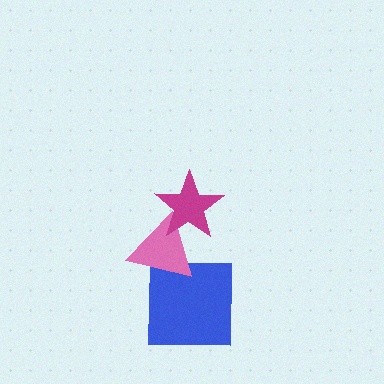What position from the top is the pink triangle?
The pink triangle is 2nd from the top.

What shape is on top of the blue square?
The pink triangle is on top of the blue square.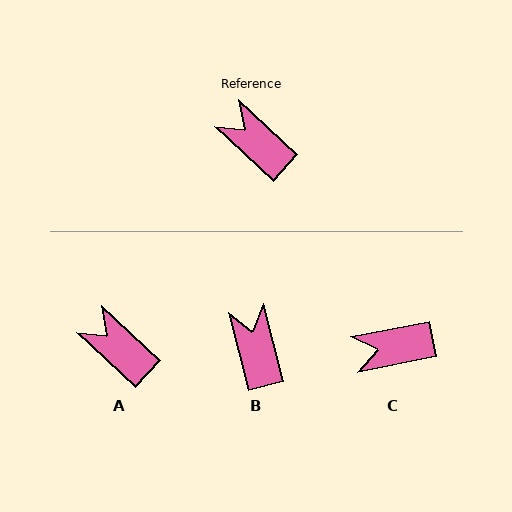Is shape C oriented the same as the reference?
No, it is off by about 54 degrees.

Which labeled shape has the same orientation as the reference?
A.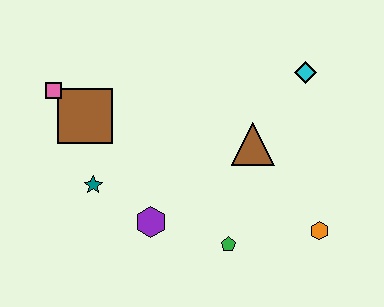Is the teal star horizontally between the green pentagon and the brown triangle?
No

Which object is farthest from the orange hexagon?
The pink square is farthest from the orange hexagon.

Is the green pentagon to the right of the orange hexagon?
No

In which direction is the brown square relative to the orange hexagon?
The brown square is to the left of the orange hexagon.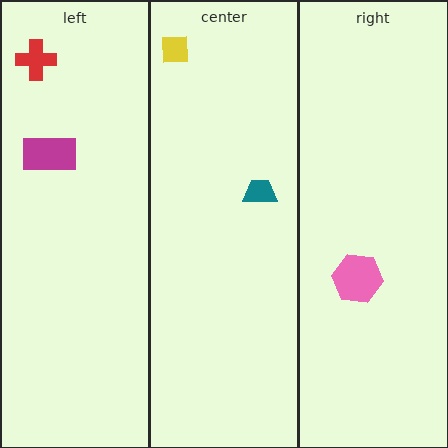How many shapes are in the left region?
2.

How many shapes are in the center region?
2.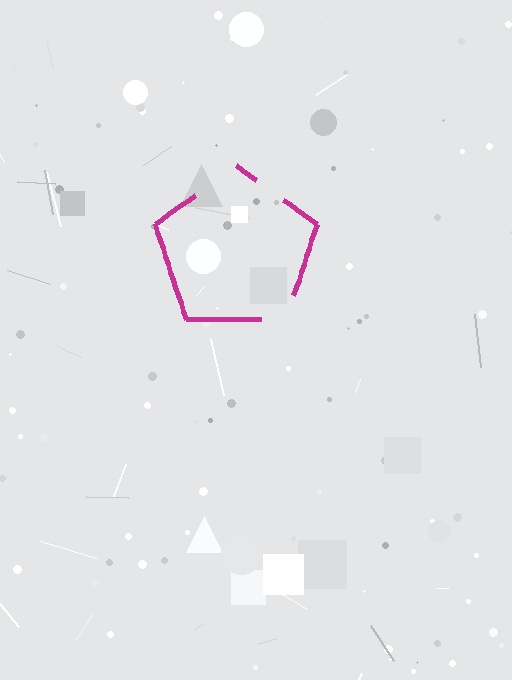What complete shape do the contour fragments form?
The contour fragments form a pentagon.